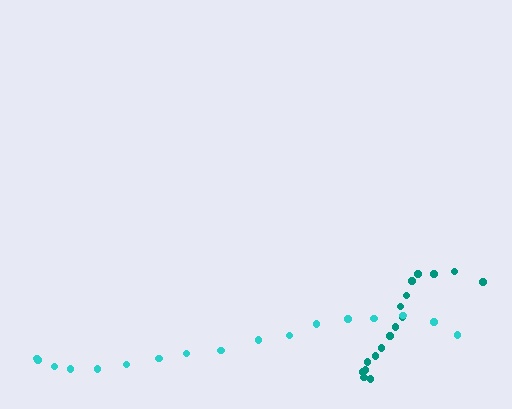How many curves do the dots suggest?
There are 2 distinct paths.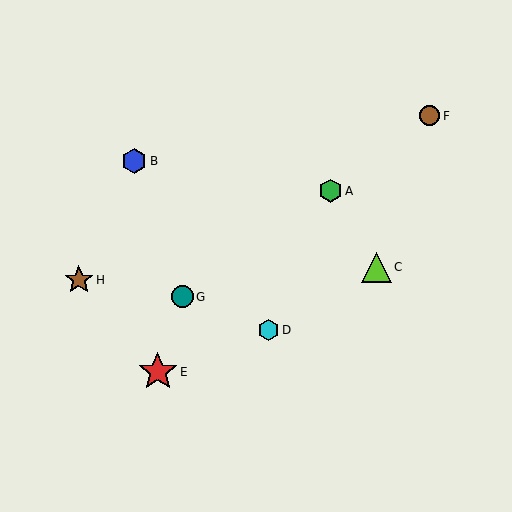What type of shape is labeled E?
Shape E is a red star.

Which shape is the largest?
The red star (labeled E) is the largest.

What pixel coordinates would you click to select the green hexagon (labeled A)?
Click at (331, 191) to select the green hexagon A.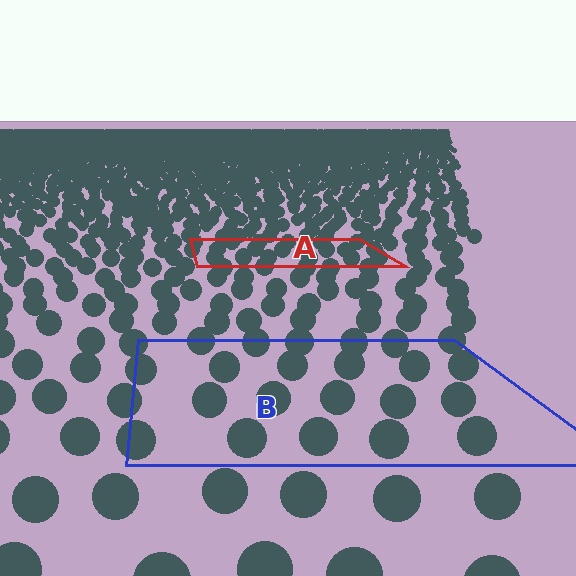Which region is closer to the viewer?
Region B is closer. The texture elements there are larger and more spread out.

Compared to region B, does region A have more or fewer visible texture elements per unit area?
Region A has more texture elements per unit area — they are packed more densely because it is farther away.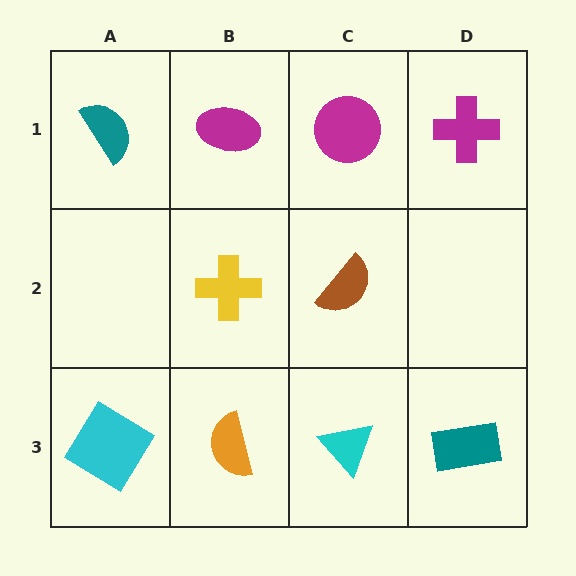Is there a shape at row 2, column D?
No, that cell is empty.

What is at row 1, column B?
A magenta ellipse.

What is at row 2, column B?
A yellow cross.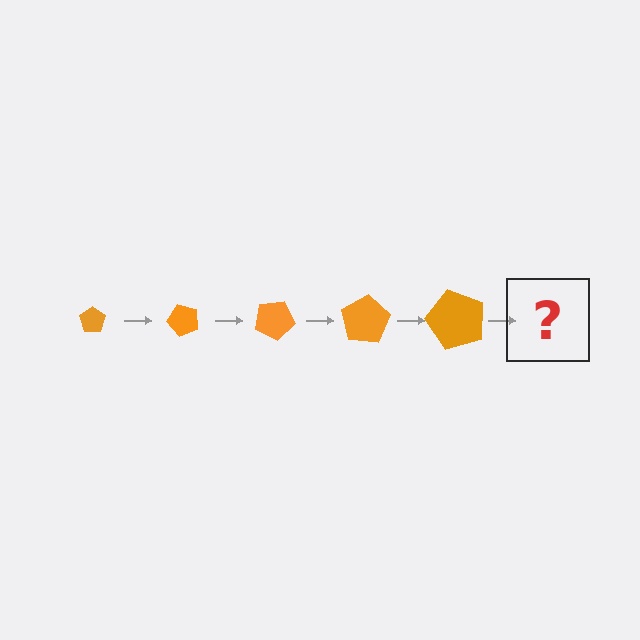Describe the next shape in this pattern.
It should be a pentagon, larger than the previous one and rotated 250 degrees from the start.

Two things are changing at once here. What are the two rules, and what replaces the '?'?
The two rules are that the pentagon grows larger each step and it rotates 50 degrees each step. The '?' should be a pentagon, larger than the previous one and rotated 250 degrees from the start.